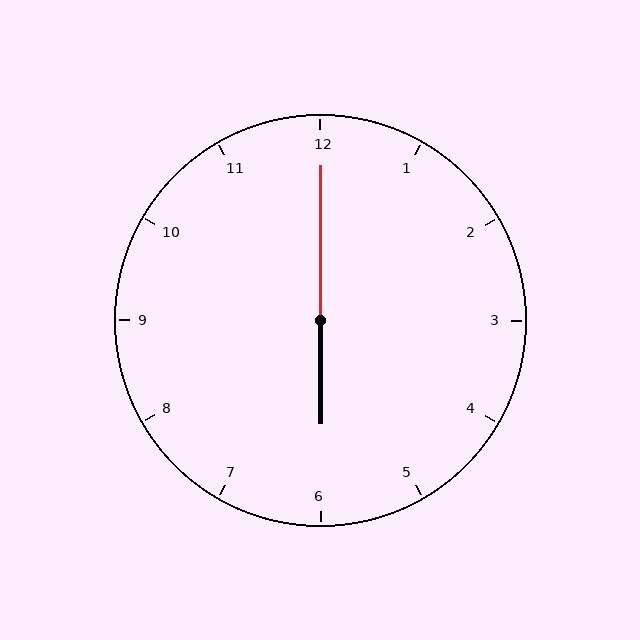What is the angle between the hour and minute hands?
Approximately 180 degrees.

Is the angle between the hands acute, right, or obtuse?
It is obtuse.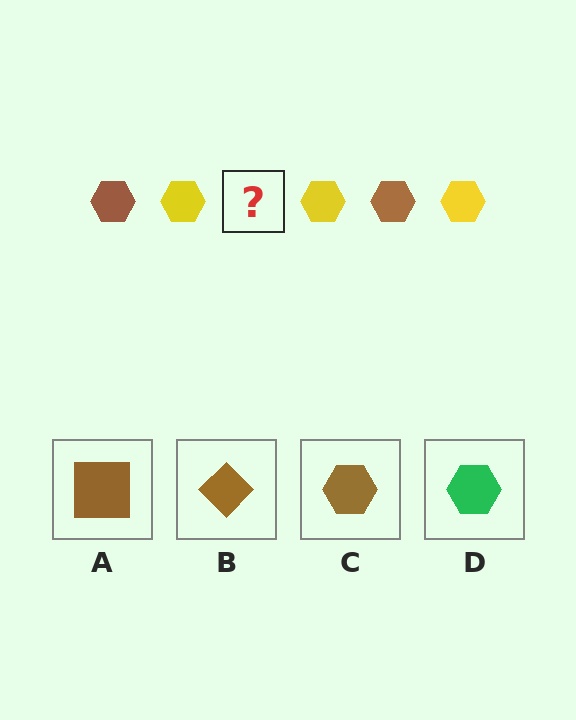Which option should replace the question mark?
Option C.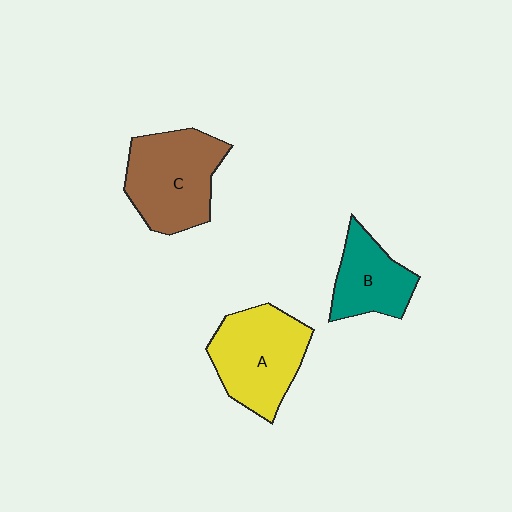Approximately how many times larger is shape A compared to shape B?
Approximately 1.5 times.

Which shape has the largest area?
Shape C (brown).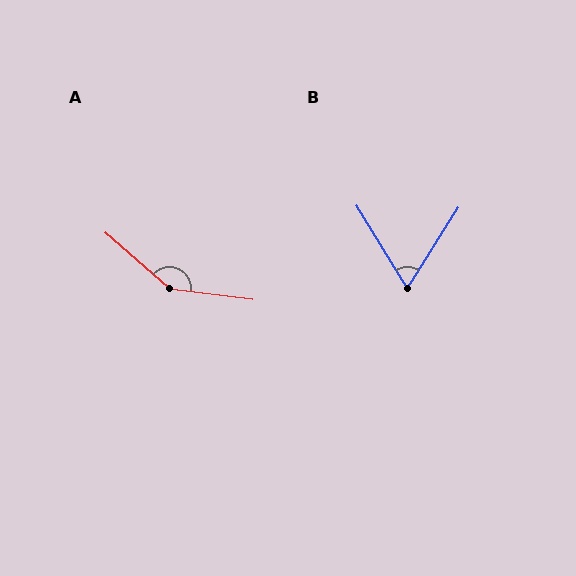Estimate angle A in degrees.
Approximately 145 degrees.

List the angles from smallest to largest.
B (64°), A (145°).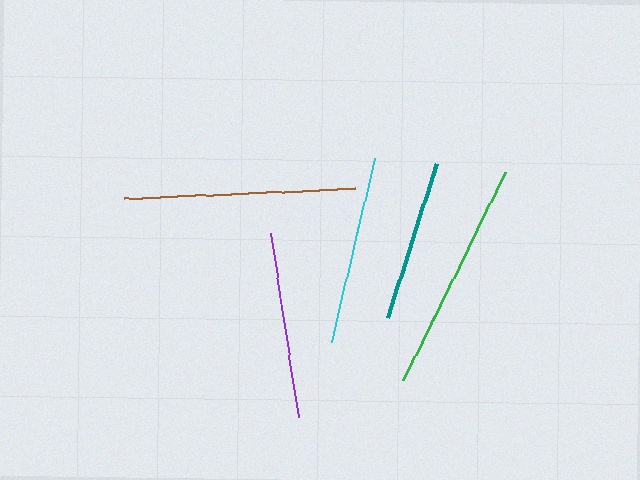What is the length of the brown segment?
The brown segment is approximately 231 pixels long.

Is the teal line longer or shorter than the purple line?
The purple line is longer than the teal line.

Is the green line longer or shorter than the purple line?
The green line is longer than the purple line.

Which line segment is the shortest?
The teal line is the shortest at approximately 162 pixels.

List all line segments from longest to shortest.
From longest to shortest: brown, green, cyan, purple, teal.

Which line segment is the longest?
The brown line is the longest at approximately 231 pixels.